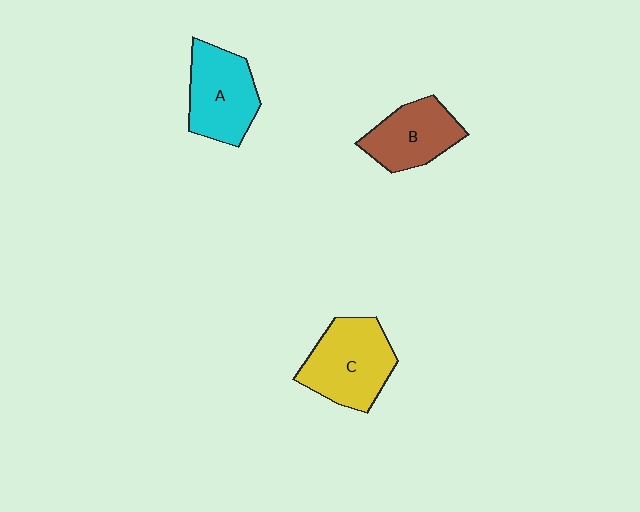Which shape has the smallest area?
Shape B (brown).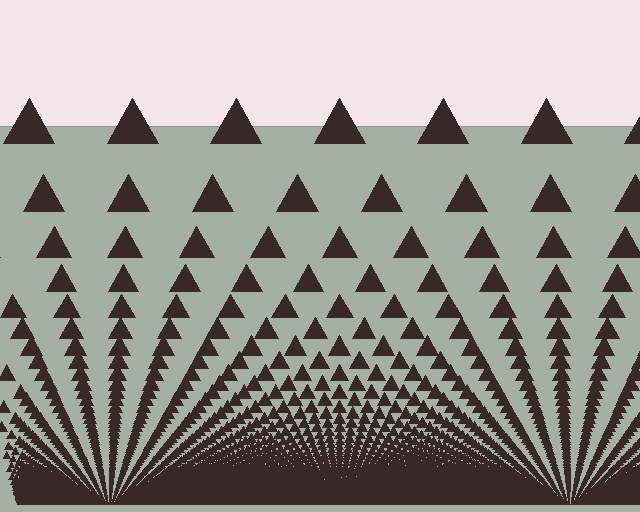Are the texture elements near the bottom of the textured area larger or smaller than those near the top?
Smaller. The gradient is inverted — elements near the bottom are smaller and denser.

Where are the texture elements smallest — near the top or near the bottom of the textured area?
Near the bottom.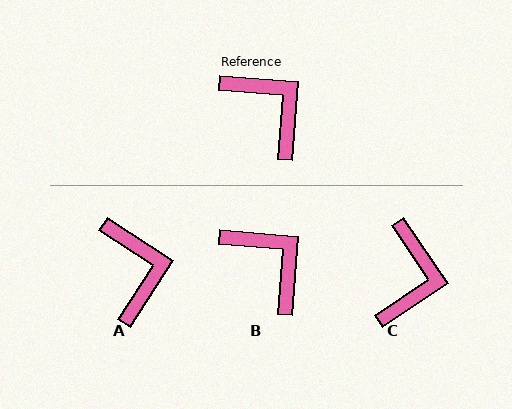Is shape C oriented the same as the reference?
No, it is off by about 51 degrees.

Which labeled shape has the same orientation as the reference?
B.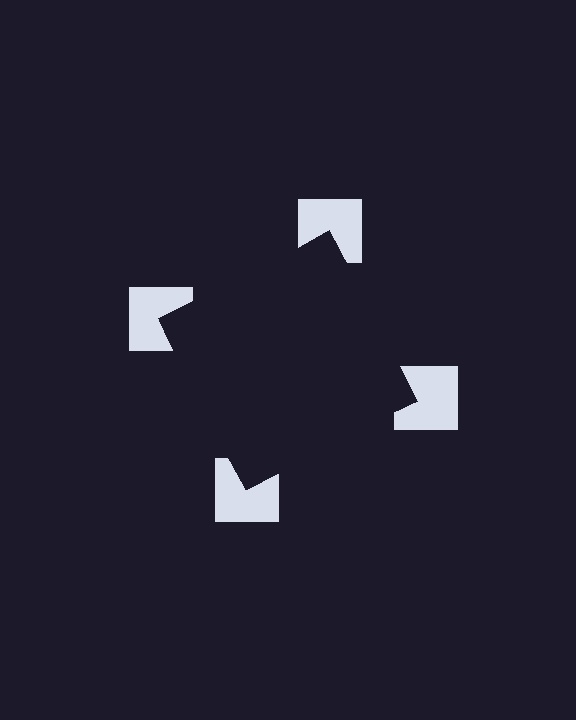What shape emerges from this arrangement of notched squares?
An illusory square — its edges are inferred from the aligned wedge cuts in the notched squares, not physically drawn.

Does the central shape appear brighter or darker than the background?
It typically appears slightly darker than the background, even though no actual brightness change is drawn.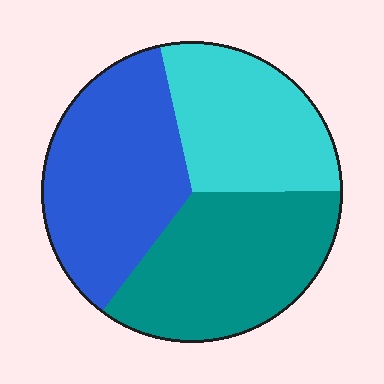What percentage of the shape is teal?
Teal takes up between a quarter and a half of the shape.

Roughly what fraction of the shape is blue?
Blue takes up about three eighths (3/8) of the shape.